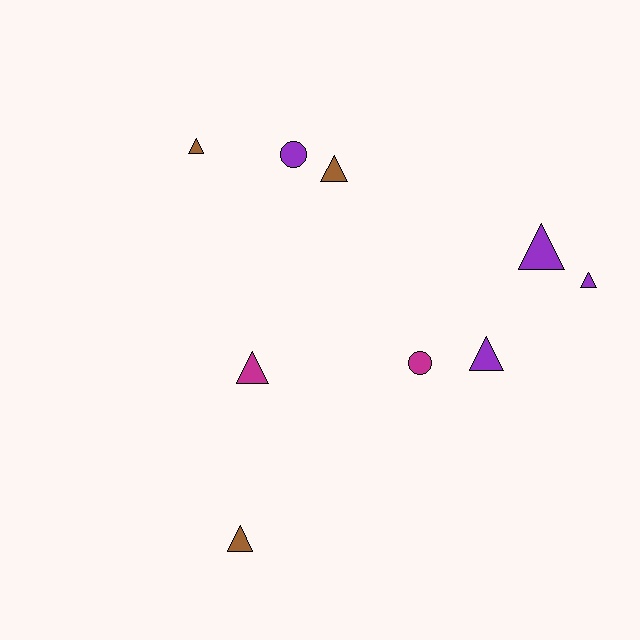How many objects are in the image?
There are 9 objects.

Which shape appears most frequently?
Triangle, with 7 objects.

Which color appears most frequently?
Purple, with 4 objects.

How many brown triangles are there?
There are 3 brown triangles.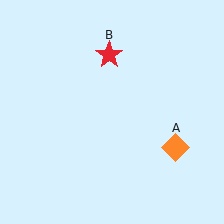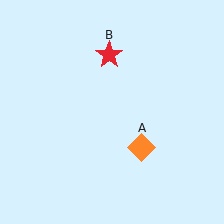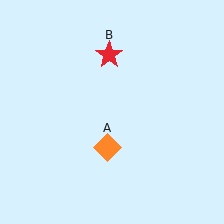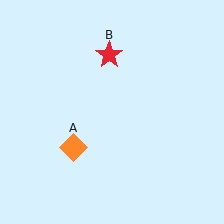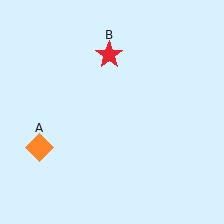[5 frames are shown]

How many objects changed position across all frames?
1 object changed position: orange diamond (object A).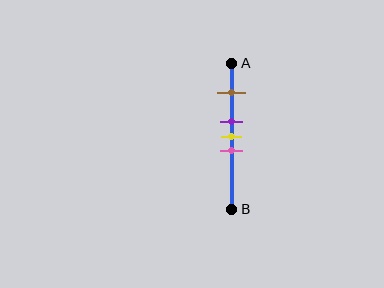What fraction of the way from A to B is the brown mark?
The brown mark is approximately 20% (0.2) of the way from A to B.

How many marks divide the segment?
There are 4 marks dividing the segment.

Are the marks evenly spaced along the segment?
No, the marks are not evenly spaced.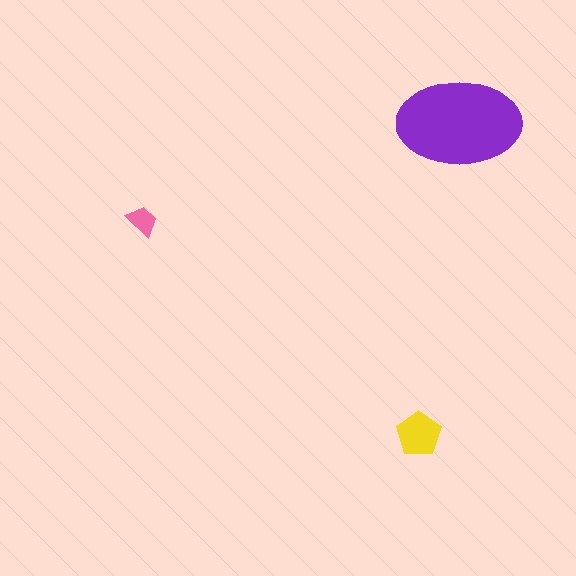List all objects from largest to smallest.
The purple ellipse, the yellow pentagon, the pink trapezoid.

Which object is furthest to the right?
The purple ellipse is rightmost.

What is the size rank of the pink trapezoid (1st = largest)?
3rd.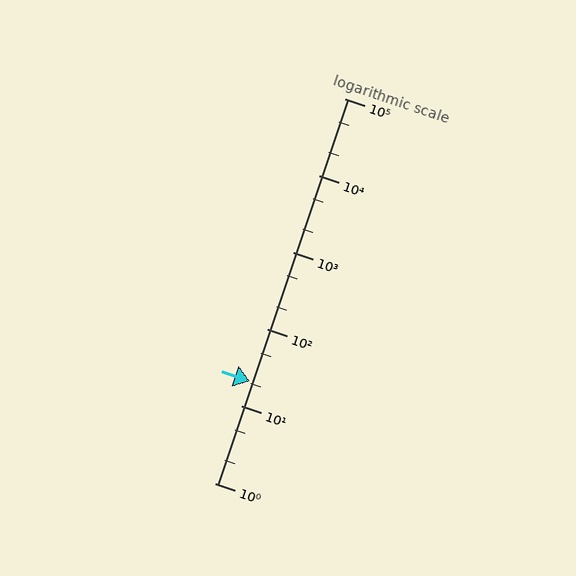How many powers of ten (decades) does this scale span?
The scale spans 5 decades, from 1 to 100000.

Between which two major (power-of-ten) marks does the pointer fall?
The pointer is between 10 and 100.